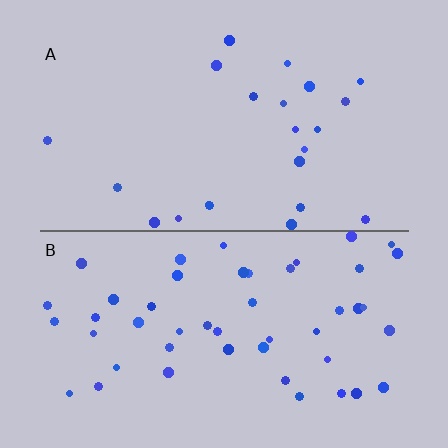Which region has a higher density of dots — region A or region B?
B (the bottom).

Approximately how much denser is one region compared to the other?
Approximately 2.2× — region B over region A.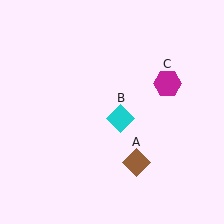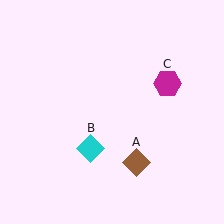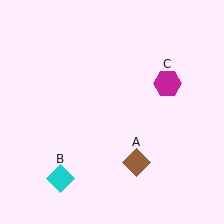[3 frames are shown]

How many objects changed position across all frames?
1 object changed position: cyan diamond (object B).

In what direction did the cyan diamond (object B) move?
The cyan diamond (object B) moved down and to the left.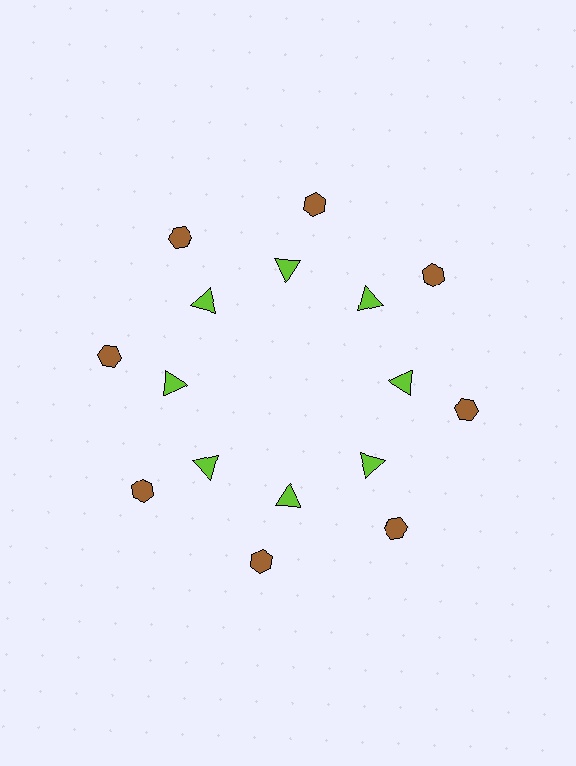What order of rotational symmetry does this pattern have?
This pattern has 8-fold rotational symmetry.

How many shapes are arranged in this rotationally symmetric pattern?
There are 16 shapes, arranged in 8 groups of 2.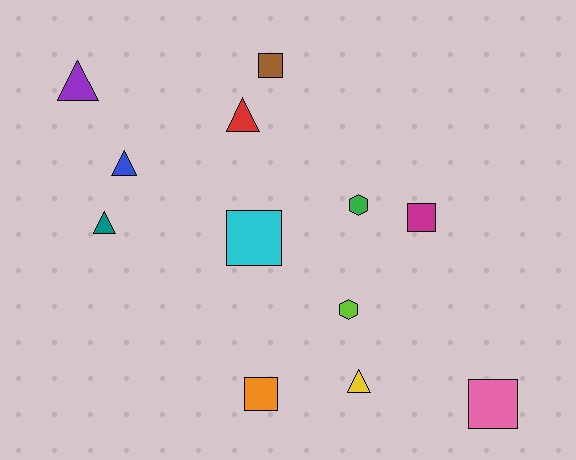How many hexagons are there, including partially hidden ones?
There are 2 hexagons.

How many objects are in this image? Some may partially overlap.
There are 12 objects.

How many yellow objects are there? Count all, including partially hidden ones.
There is 1 yellow object.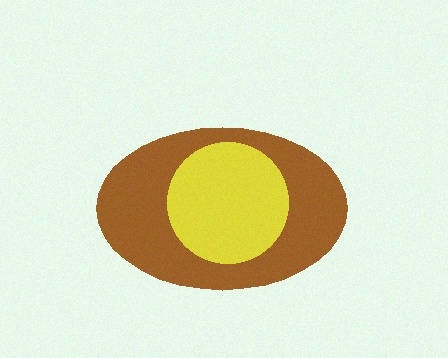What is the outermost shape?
The brown ellipse.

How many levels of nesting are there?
2.